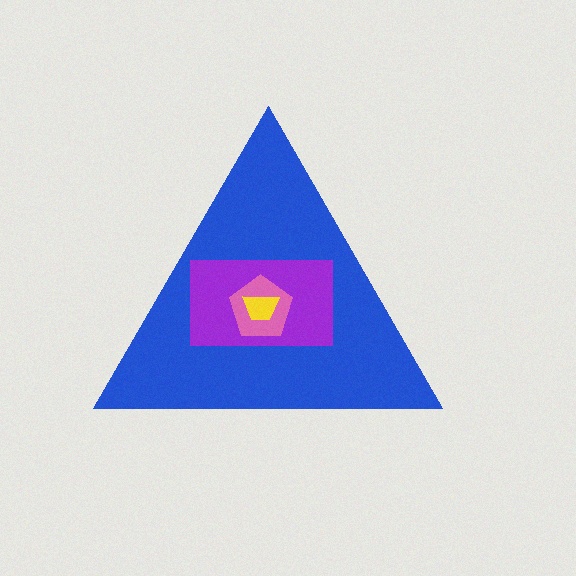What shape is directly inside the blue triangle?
The purple rectangle.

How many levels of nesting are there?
4.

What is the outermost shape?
The blue triangle.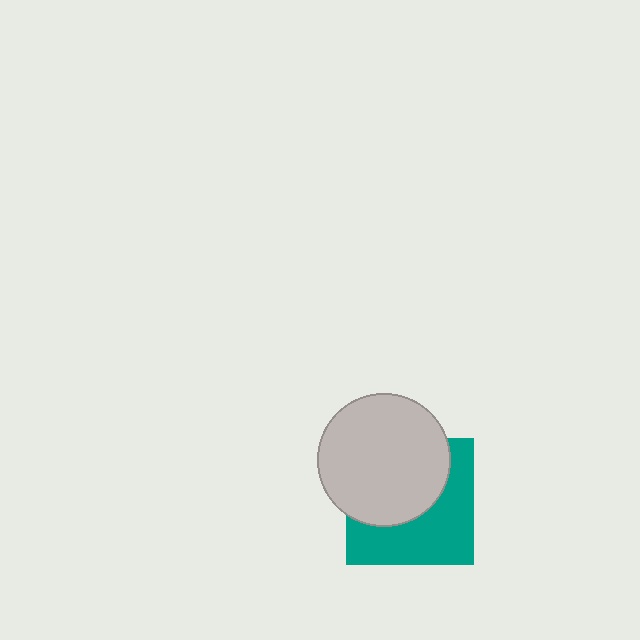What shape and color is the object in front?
The object in front is a light gray circle.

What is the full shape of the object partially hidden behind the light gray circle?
The partially hidden object is a teal square.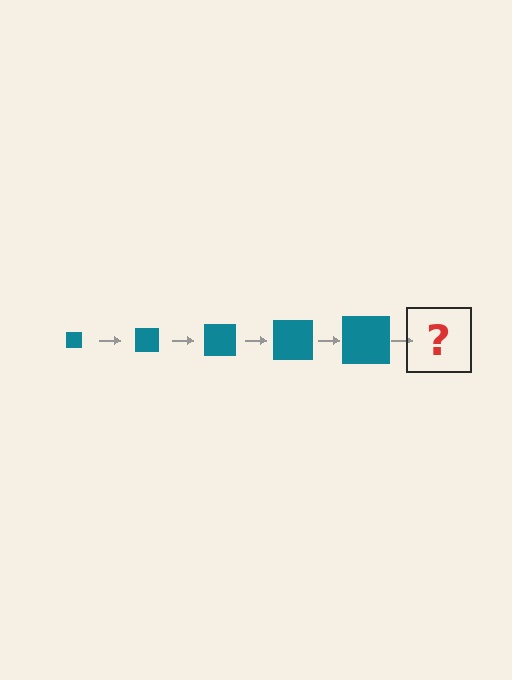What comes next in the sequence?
The next element should be a teal square, larger than the previous one.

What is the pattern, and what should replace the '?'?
The pattern is that the square gets progressively larger each step. The '?' should be a teal square, larger than the previous one.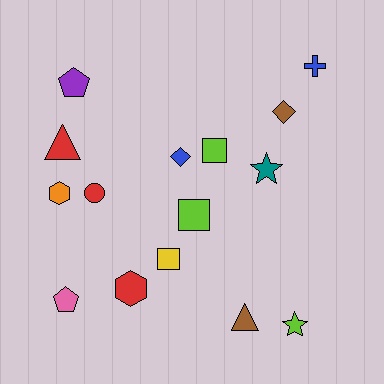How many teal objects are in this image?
There is 1 teal object.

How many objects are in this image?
There are 15 objects.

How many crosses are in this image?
There is 1 cross.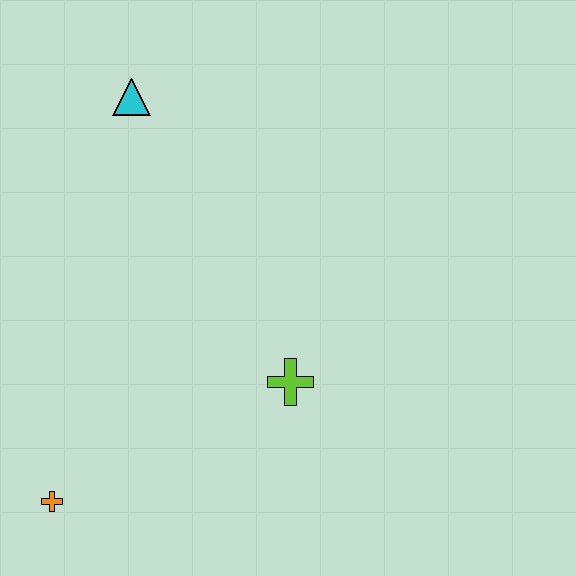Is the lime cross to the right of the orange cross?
Yes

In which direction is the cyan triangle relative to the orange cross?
The cyan triangle is above the orange cross.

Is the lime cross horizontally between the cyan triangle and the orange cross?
No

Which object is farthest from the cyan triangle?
The orange cross is farthest from the cyan triangle.